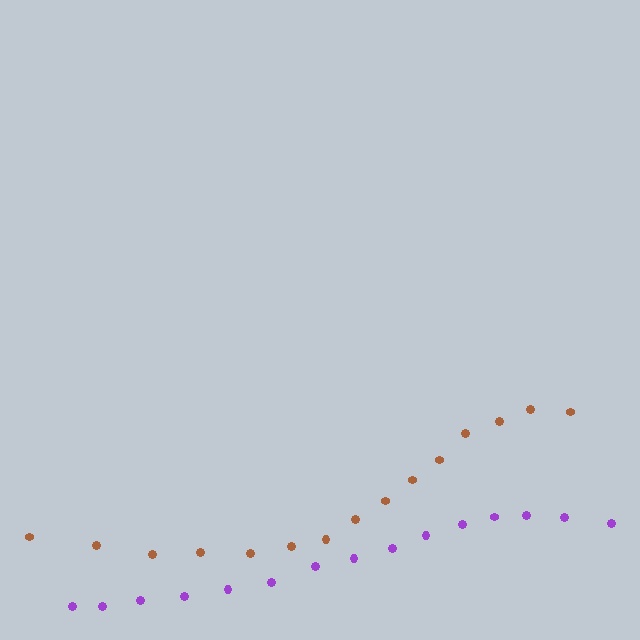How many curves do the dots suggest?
There are 2 distinct paths.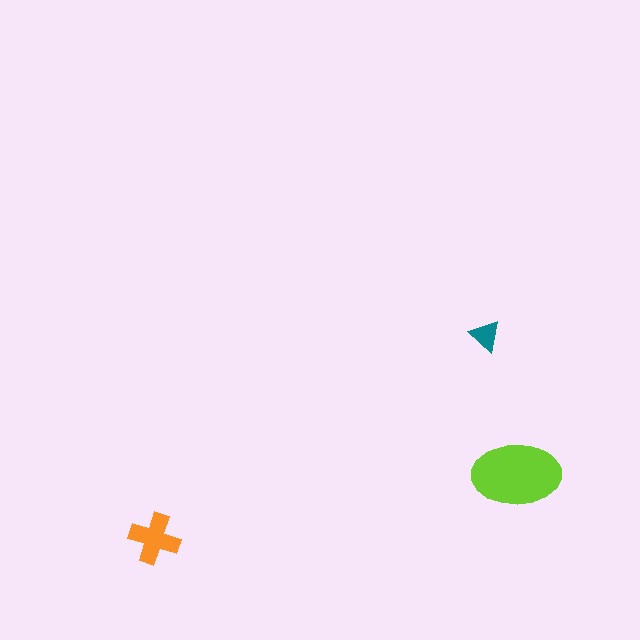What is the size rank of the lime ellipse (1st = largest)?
1st.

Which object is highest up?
The teal triangle is topmost.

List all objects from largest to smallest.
The lime ellipse, the orange cross, the teal triangle.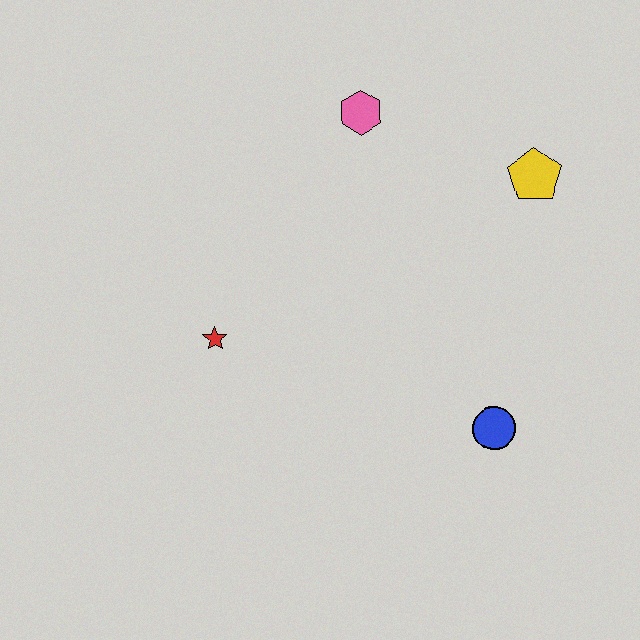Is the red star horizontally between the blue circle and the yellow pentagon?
No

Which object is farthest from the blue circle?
The pink hexagon is farthest from the blue circle.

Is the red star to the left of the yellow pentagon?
Yes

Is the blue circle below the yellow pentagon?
Yes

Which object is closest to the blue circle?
The yellow pentagon is closest to the blue circle.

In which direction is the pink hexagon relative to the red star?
The pink hexagon is above the red star.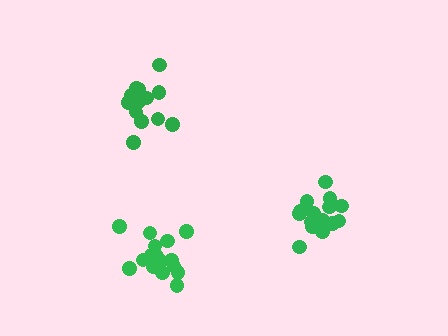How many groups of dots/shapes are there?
There are 3 groups.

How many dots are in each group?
Group 1: 13 dots, Group 2: 16 dots, Group 3: 16 dots (45 total).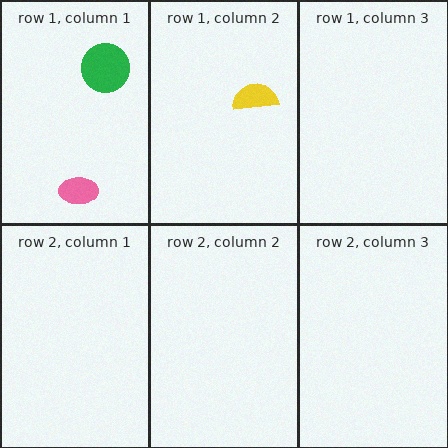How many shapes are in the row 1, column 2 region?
1.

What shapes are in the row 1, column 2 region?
The yellow semicircle.